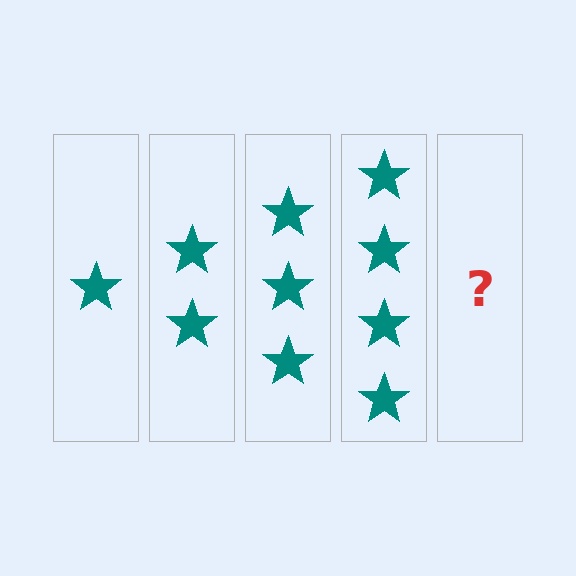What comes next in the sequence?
The next element should be 5 stars.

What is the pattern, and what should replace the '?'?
The pattern is that each step adds one more star. The '?' should be 5 stars.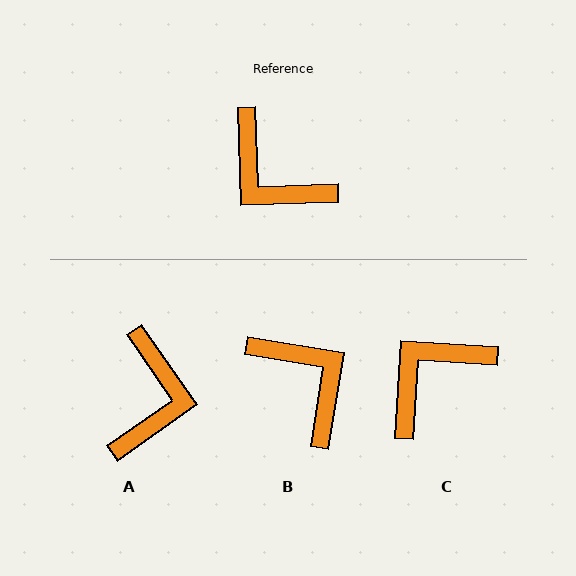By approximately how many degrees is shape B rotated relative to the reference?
Approximately 169 degrees counter-clockwise.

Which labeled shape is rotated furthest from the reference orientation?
B, about 169 degrees away.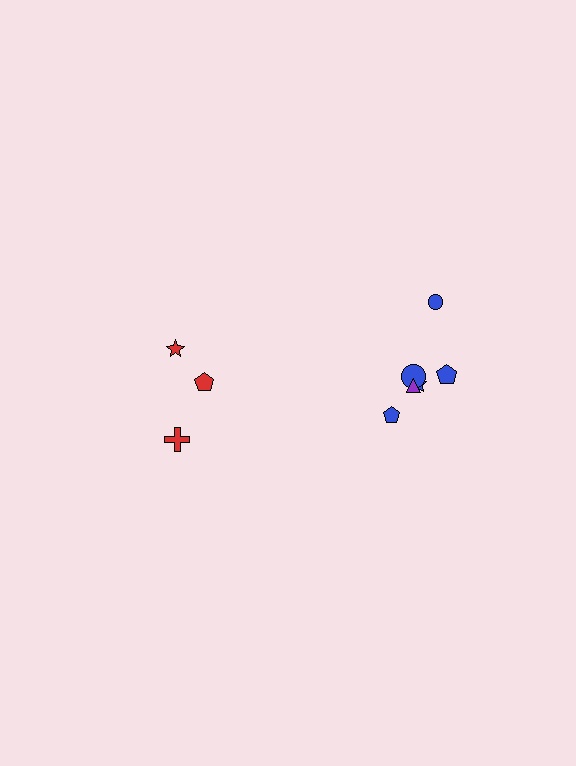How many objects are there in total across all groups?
There are 9 objects.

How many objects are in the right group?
There are 6 objects.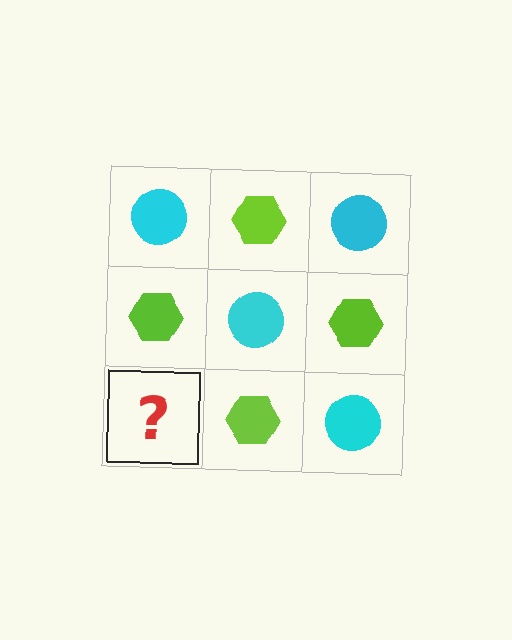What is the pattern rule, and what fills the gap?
The rule is that it alternates cyan circle and lime hexagon in a checkerboard pattern. The gap should be filled with a cyan circle.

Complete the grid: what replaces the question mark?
The question mark should be replaced with a cyan circle.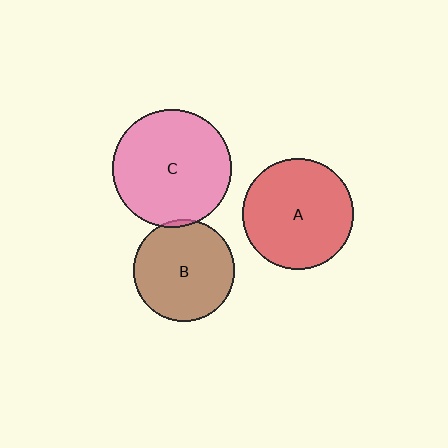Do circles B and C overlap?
Yes.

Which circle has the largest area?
Circle C (pink).